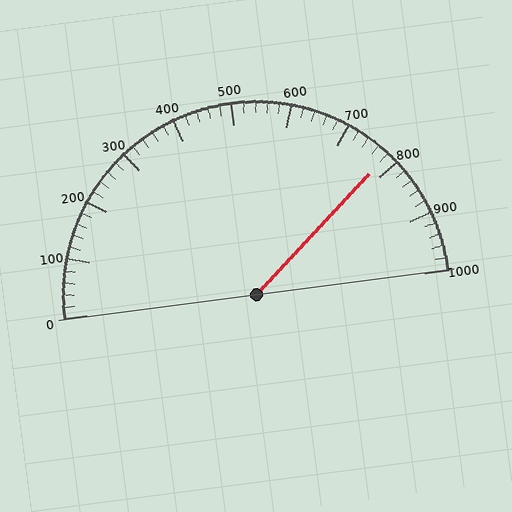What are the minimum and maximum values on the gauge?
The gauge ranges from 0 to 1000.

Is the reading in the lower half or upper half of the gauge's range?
The reading is in the upper half of the range (0 to 1000).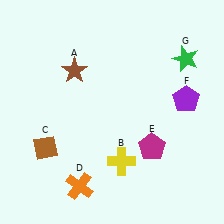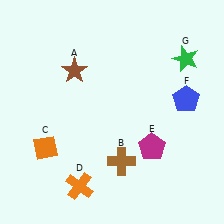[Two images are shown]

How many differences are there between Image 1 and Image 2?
There are 3 differences between the two images.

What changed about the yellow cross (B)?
In Image 1, B is yellow. In Image 2, it changed to brown.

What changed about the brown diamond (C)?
In Image 1, C is brown. In Image 2, it changed to orange.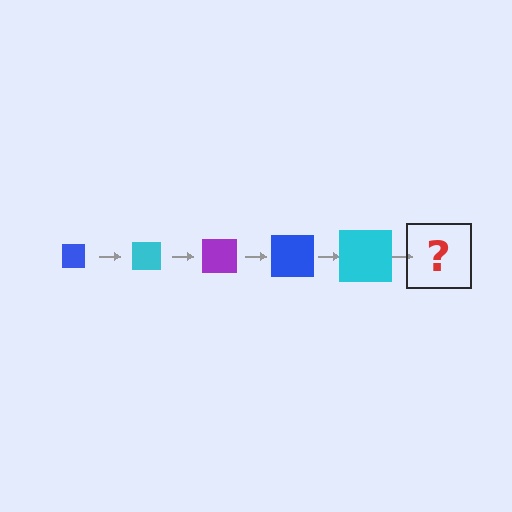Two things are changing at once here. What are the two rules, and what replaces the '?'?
The two rules are that the square grows larger each step and the color cycles through blue, cyan, and purple. The '?' should be a purple square, larger than the previous one.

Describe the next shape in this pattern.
It should be a purple square, larger than the previous one.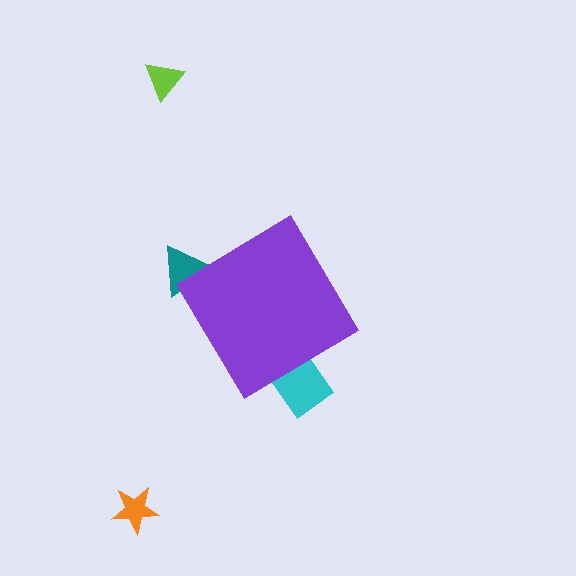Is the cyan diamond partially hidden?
Yes, the cyan diamond is partially hidden behind the purple diamond.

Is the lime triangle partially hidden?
No, the lime triangle is fully visible.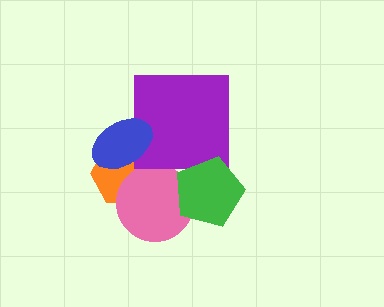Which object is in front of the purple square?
The blue ellipse is in front of the purple square.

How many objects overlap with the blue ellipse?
2 objects overlap with the blue ellipse.